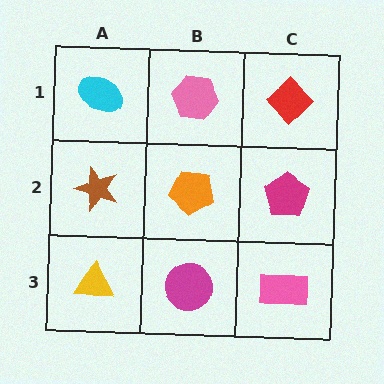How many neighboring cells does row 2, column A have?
3.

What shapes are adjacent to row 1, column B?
An orange pentagon (row 2, column B), a cyan ellipse (row 1, column A), a red diamond (row 1, column C).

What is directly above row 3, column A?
A brown star.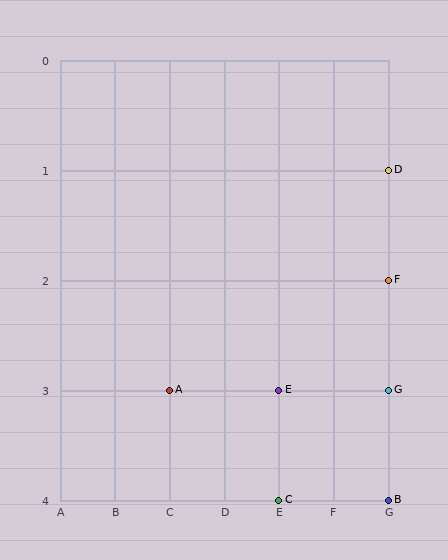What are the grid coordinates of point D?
Point D is at grid coordinates (G, 1).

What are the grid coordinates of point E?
Point E is at grid coordinates (E, 3).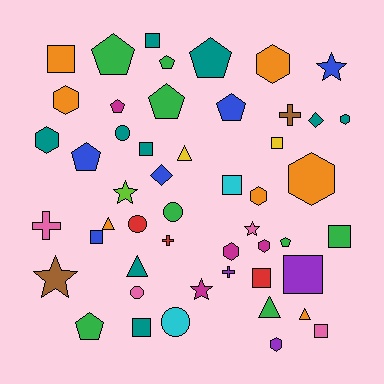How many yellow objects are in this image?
There are 2 yellow objects.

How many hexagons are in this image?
There are 9 hexagons.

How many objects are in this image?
There are 50 objects.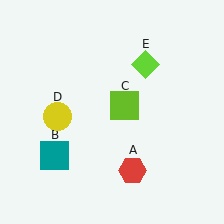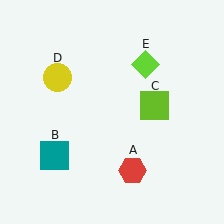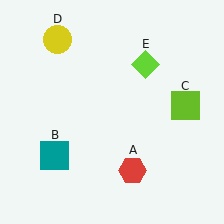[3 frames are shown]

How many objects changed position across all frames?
2 objects changed position: lime square (object C), yellow circle (object D).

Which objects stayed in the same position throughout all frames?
Red hexagon (object A) and teal square (object B) and lime diamond (object E) remained stationary.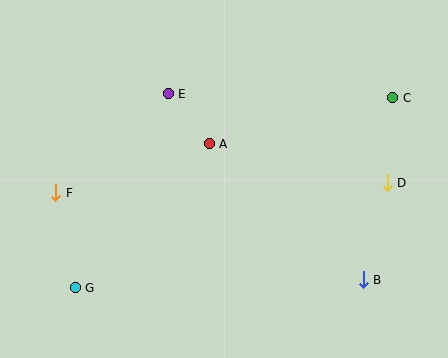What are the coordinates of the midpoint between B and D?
The midpoint between B and D is at (375, 231).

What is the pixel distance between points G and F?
The distance between G and F is 97 pixels.